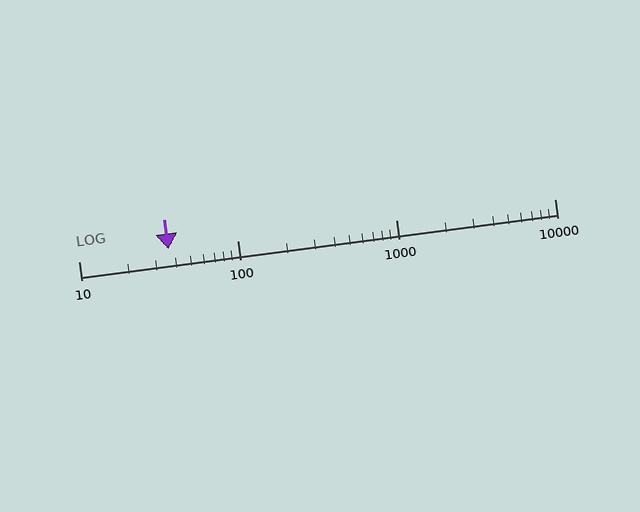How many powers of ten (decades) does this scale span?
The scale spans 3 decades, from 10 to 10000.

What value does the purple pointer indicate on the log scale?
The pointer indicates approximately 37.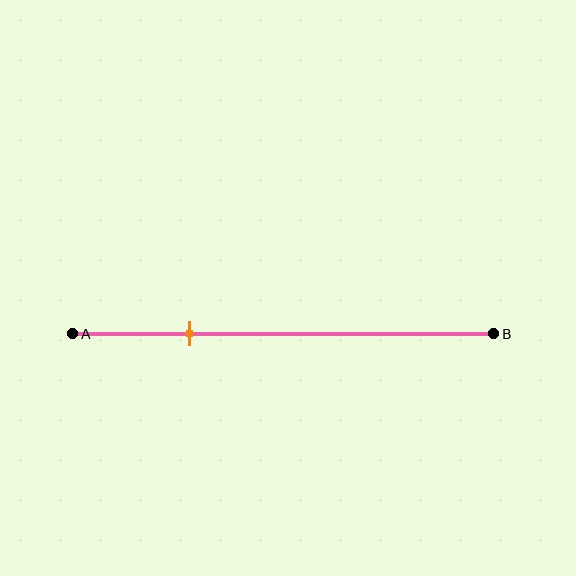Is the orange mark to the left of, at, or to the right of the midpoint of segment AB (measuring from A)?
The orange mark is to the left of the midpoint of segment AB.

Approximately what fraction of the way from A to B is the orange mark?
The orange mark is approximately 30% of the way from A to B.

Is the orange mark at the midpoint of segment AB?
No, the mark is at about 30% from A, not at the 50% midpoint.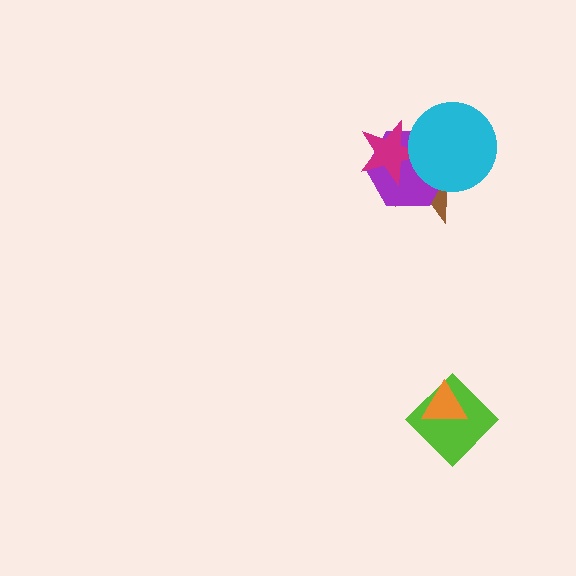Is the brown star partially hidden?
Yes, it is partially covered by another shape.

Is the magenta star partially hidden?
Yes, it is partially covered by another shape.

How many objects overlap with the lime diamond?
1 object overlaps with the lime diamond.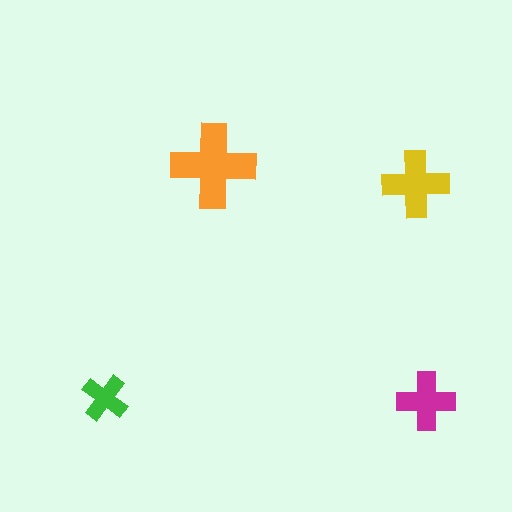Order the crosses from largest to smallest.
the orange one, the yellow one, the magenta one, the green one.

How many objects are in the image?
There are 4 objects in the image.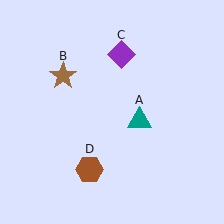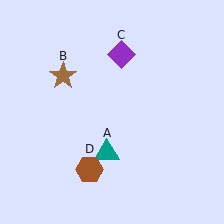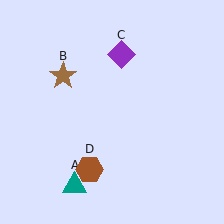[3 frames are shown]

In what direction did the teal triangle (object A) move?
The teal triangle (object A) moved down and to the left.